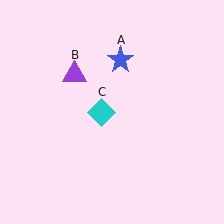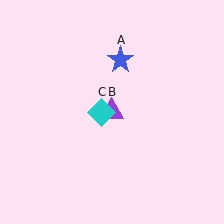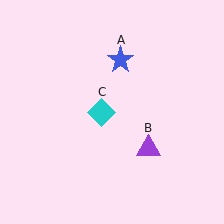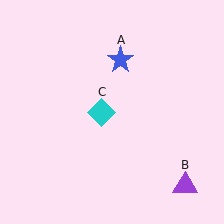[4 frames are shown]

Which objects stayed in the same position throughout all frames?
Blue star (object A) and cyan diamond (object C) remained stationary.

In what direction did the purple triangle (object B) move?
The purple triangle (object B) moved down and to the right.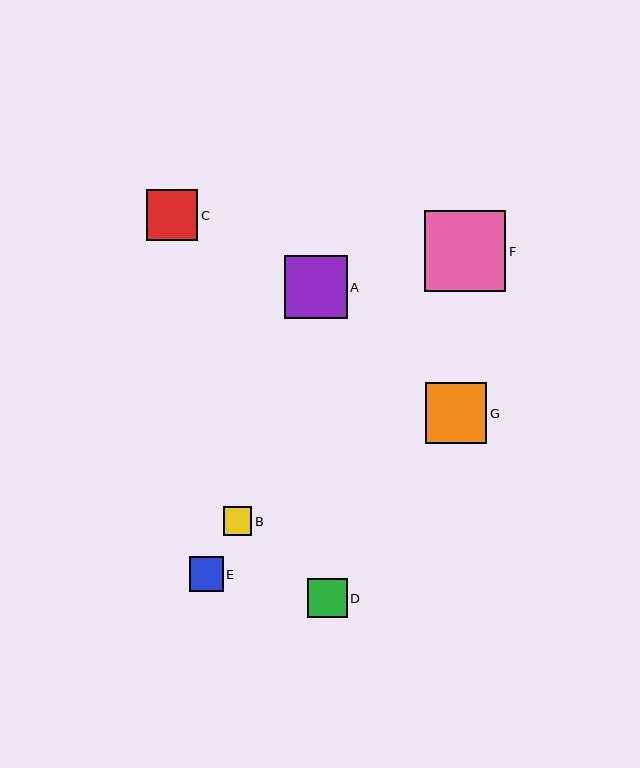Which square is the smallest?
Square B is the smallest with a size of approximately 28 pixels.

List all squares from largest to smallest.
From largest to smallest: F, A, G, C, D, E, B.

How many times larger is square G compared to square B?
Square G is approximately 2.1 times the size of square B.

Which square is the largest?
Square F is the largest with a size of approximately 81 pixels.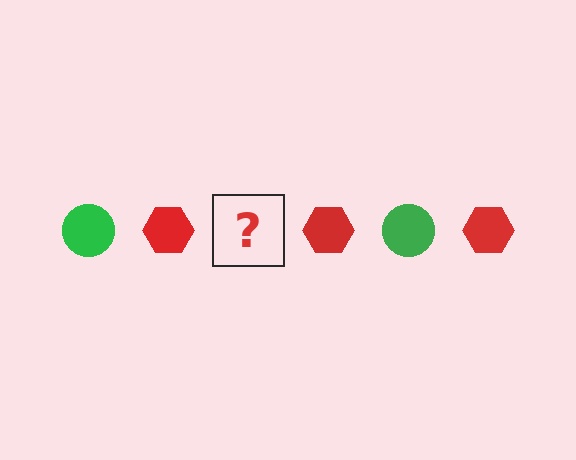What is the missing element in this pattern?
The missing element is a green circle.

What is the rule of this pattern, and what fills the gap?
The rule is that the pattern alternates between green circle and red hexagon. The gap should be filled with a green circle.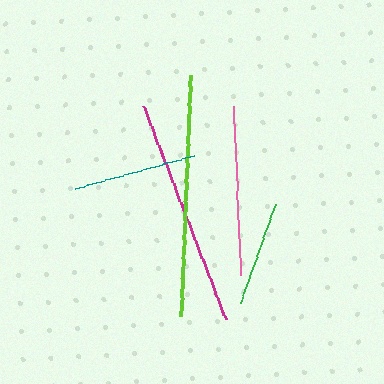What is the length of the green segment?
The green segment is approximately 105 pixels long.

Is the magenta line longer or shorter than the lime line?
The lime line is longer than the magenta line.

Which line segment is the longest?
The lime line is the longest at approximately 242 pixels.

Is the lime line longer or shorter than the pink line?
The lime line is longer than the pink line.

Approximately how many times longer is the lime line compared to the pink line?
The lime line is approximately 1.4 times the length of the pink line.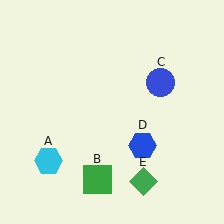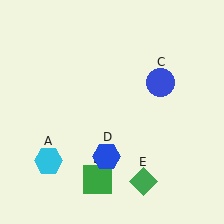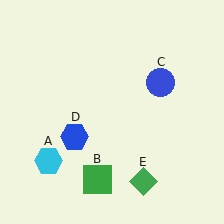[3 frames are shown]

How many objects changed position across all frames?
1 object changed position: blue hexagon (object D).